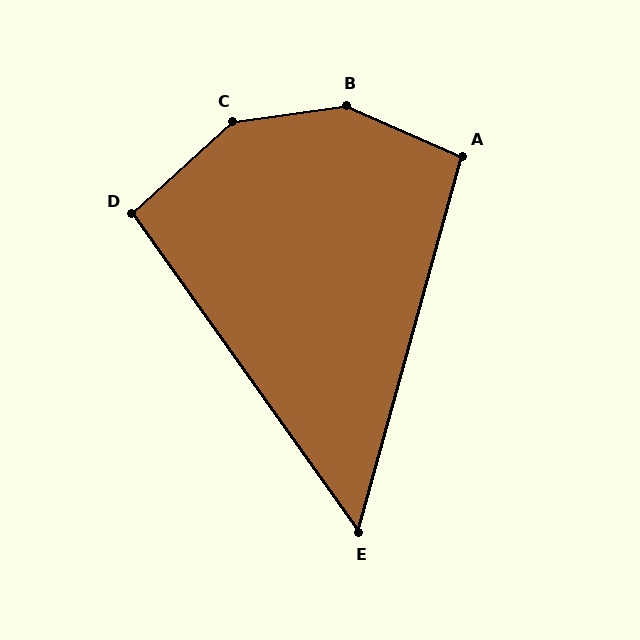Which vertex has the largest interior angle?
B, at approximately 148 degrees.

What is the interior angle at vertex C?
Approximately 146 degrees (obtuse).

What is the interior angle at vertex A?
Approximately 99 degrees (obtuse).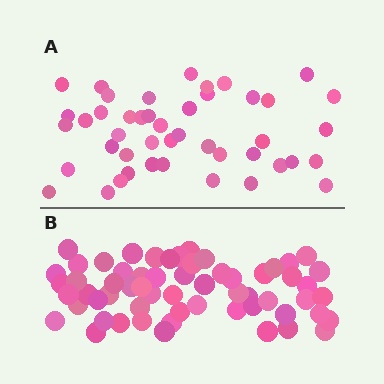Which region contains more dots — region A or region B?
Region B (the bottom region) has more dots.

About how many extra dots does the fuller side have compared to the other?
Region B has approximately 15 more dots than region A.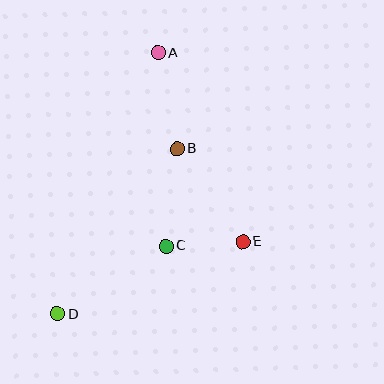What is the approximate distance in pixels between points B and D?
The distance between B and D is approximately 204 pixels.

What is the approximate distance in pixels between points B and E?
The distance between B and E is approximately 114 pixels.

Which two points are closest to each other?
Points C and E are closest to each other.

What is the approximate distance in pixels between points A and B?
The distance between A and B is approximately 98 pixels.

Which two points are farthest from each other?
Points A and D are farthest from each other.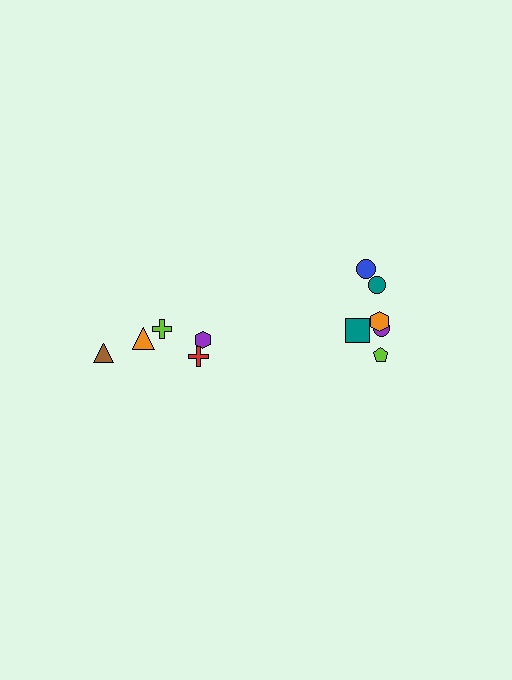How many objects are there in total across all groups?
There are 12 objects.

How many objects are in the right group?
There are 7 objects.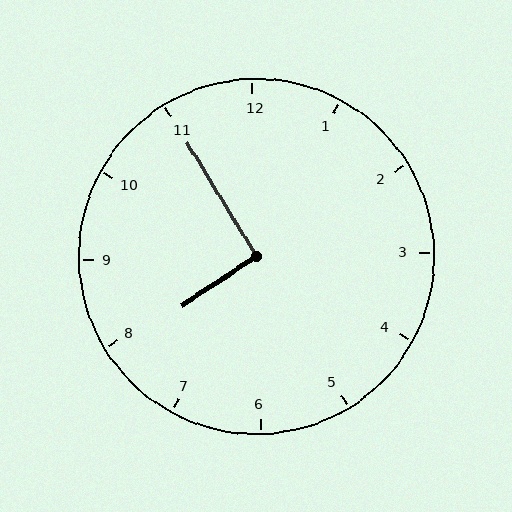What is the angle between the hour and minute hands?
Approximately 92 degrees.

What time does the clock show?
7:55.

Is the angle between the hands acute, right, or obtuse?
It is right.